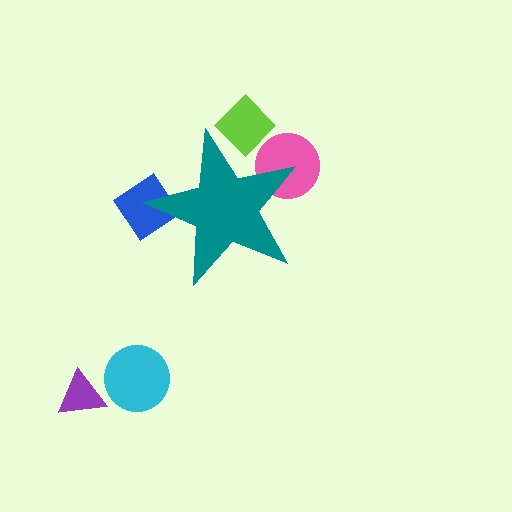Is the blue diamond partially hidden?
Yes, the blue diamond is partially hidden behind the teal star.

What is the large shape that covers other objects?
A teal star.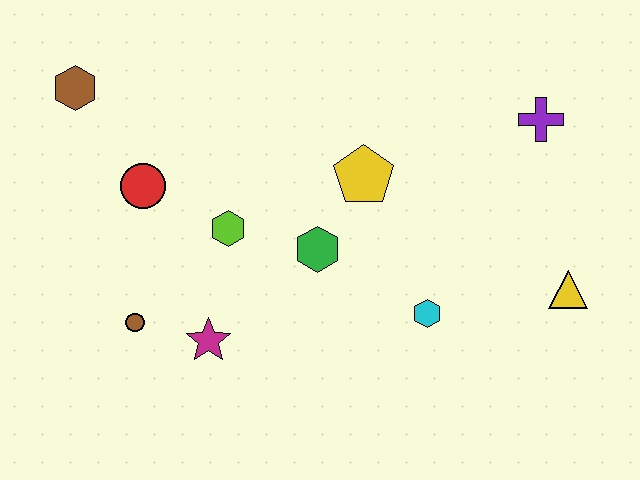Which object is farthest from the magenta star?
The purple cross is farthest from the magenta star.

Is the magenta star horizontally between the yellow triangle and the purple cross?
No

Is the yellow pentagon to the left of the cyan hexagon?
Yes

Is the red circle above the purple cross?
No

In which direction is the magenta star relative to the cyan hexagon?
The magenta star is to the left of the cyan hexagon.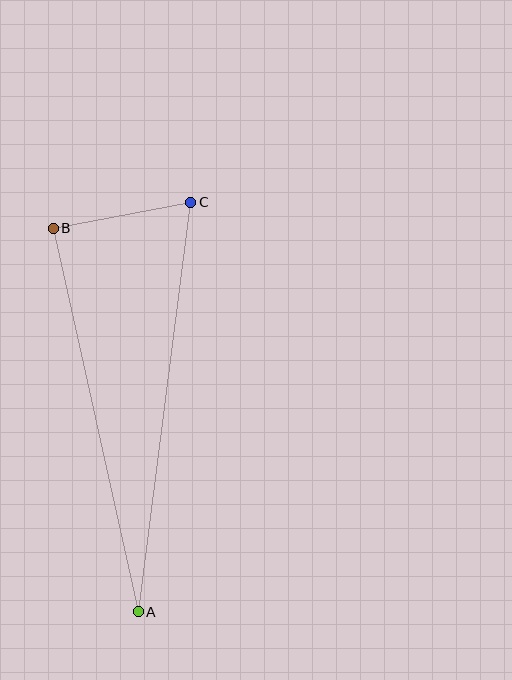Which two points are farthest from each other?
Points A and C are farthest from each other.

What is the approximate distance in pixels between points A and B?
The distance between A and B is approximately 393 pixels.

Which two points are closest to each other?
Points B and C are closest to each other.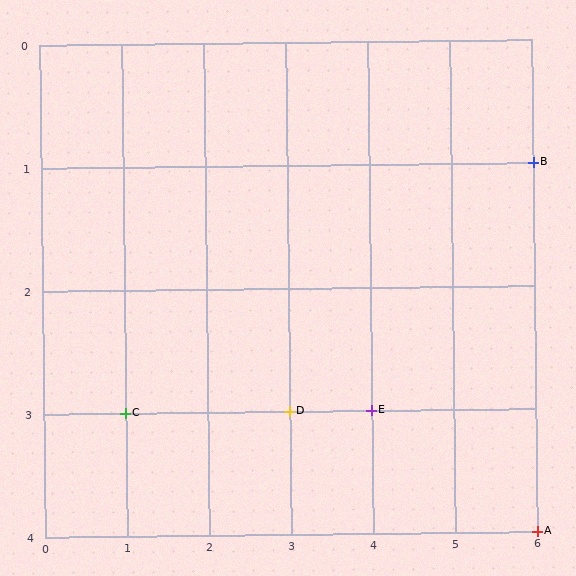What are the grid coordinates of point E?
Point E is at grid coordinates (4, 3).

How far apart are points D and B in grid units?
Points D and B are 3 columns and 2 rows apart (about 3.6 grid units diagonally).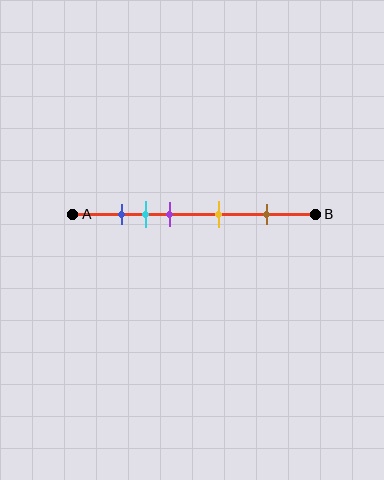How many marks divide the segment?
There are 5 marks dividing the segment.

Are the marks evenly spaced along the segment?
No, the marks are not evenly spaced.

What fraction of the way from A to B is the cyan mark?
The cyan mark is approximately 30% (0.3) of the way from A to B.